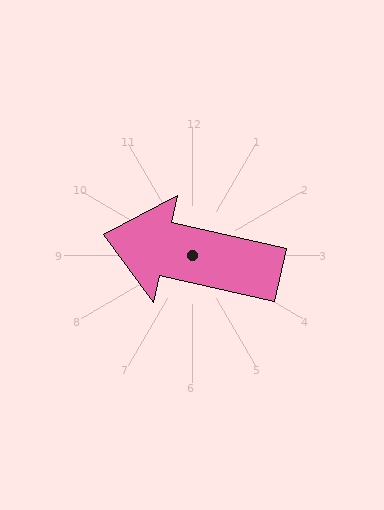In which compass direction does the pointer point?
West.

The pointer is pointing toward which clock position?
Roughly 9 o'clock.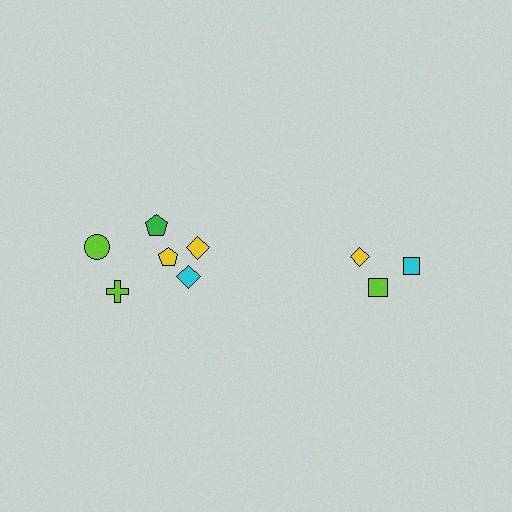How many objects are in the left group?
There are 6 objects.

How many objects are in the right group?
There are 3 objects.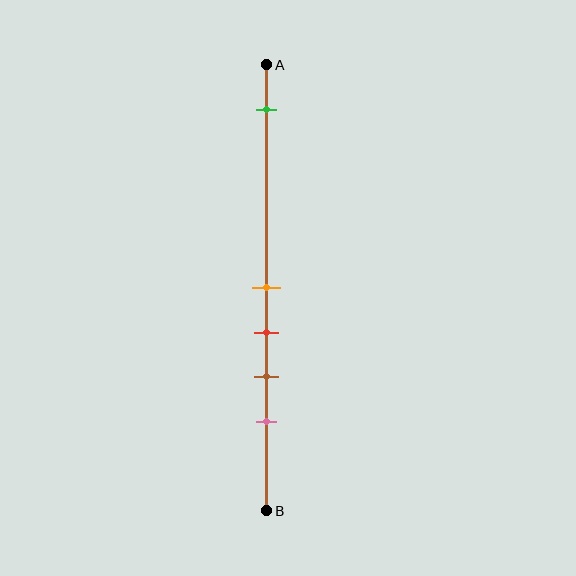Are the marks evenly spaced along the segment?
No, the marks are not evenly spaced.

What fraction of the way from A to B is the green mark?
The green mark is approximately 10% (0.1) of the way from A to B.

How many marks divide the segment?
There are 5 marks dividing the segment.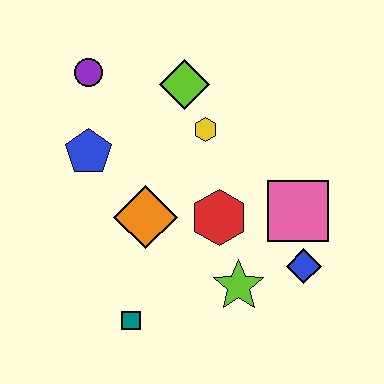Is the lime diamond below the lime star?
No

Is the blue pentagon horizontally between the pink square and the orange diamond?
No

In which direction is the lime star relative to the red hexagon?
The lime star is below the red hexagon.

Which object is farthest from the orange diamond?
The blue diamond is farthest from the orange diamond.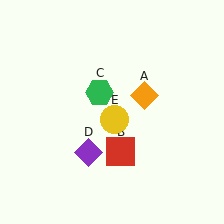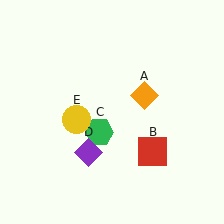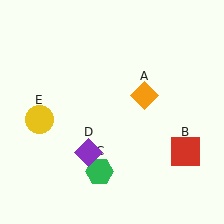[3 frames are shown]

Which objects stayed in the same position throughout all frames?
Orange diamond (object A) and purple diamond (object D) remained stationary.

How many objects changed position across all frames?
3 objects changed position: red square (object B), green hexagon (object C), yellow circle (object E).